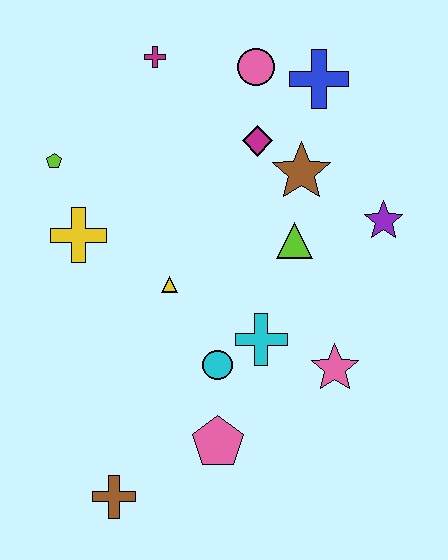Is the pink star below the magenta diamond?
Yes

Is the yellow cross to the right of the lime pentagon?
Yes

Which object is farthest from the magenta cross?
The brown cross is farthest from the magenta cross.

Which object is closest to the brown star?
The magenta diamond is closest to the brown star.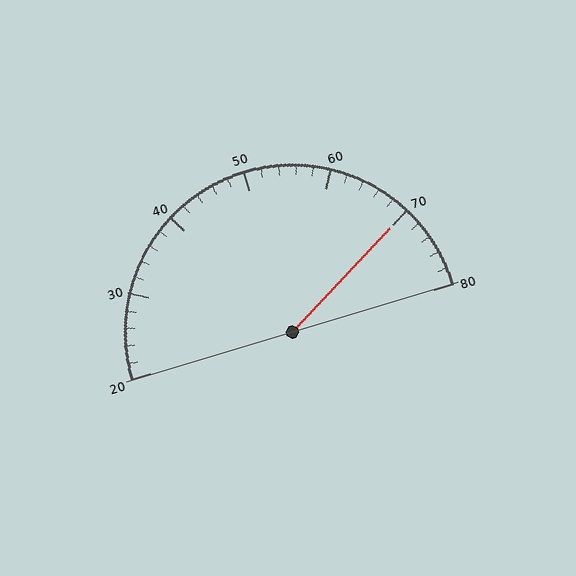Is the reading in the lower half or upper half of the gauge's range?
The reading is in the upper half of the range (20 to 80).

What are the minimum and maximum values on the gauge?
The gauge ranges from 20 to 80.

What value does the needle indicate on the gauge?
The needle indicates approximately 70.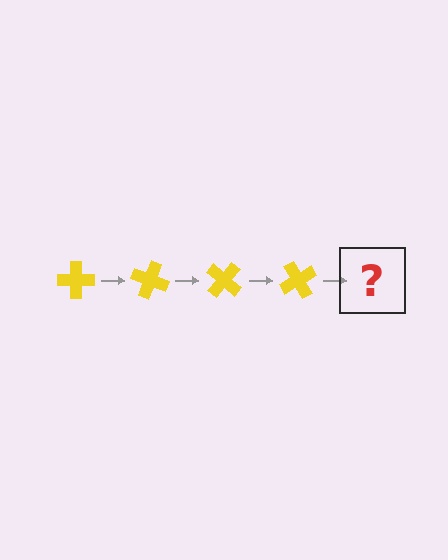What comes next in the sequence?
The next element should be a yellow cross rotated 80 degrees.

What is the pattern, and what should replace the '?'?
The pattern is that the cross rotates 20 degrees each step. The '?' should be a yellow cross rotated 80 degrees.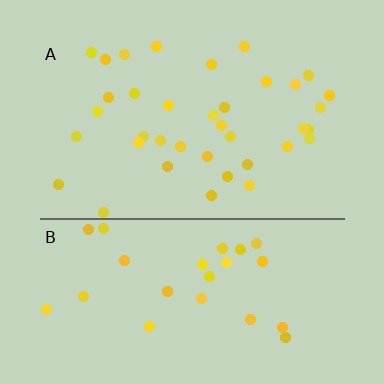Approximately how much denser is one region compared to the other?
Approximately 1.4× — region A over region B.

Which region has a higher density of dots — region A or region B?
A (the top).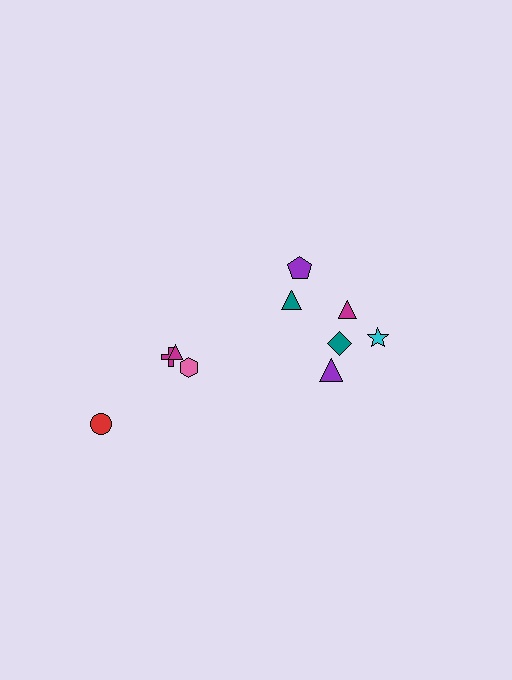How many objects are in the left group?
There are 4 objects.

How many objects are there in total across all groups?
There are 10 objects.